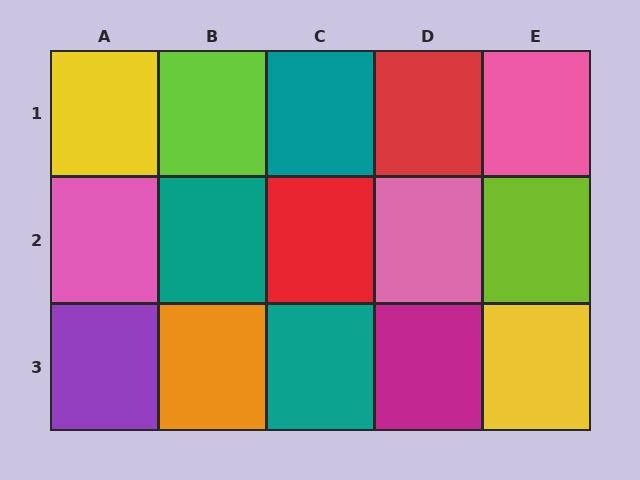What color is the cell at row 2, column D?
Pink.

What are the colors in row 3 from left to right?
Purple, orange, teal, magenta, yellow.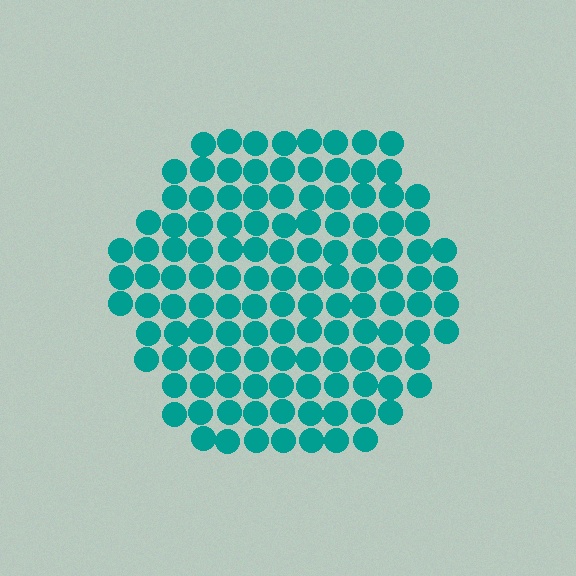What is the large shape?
The large shape is a hexagon.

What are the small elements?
The small elements are circles.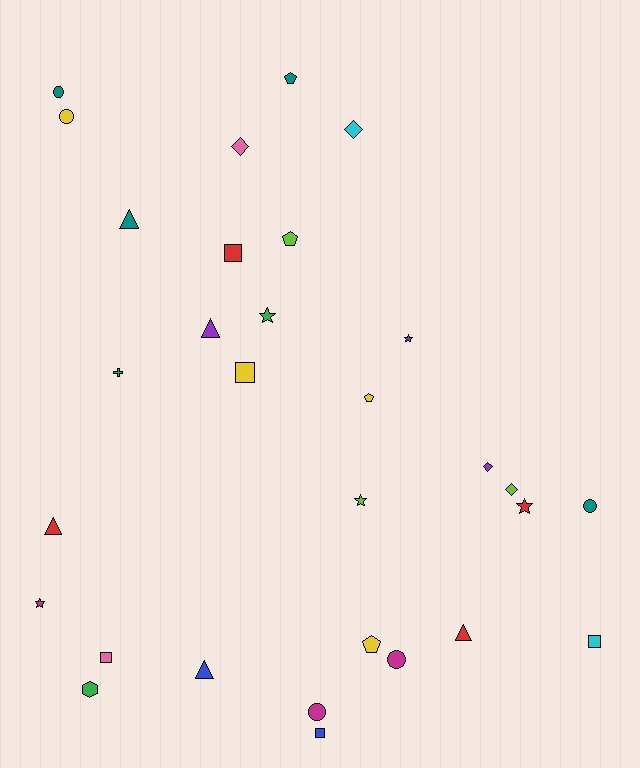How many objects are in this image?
There are 30 objects.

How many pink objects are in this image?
There are 2 pink objects.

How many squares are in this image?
There are 5 squares.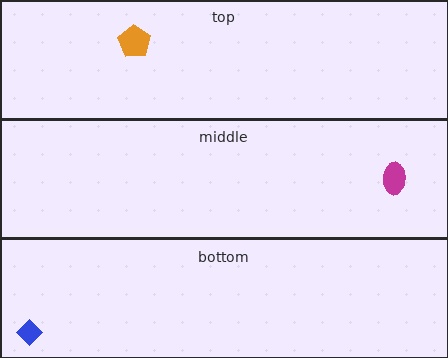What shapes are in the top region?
The orange pentagon.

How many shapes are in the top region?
1.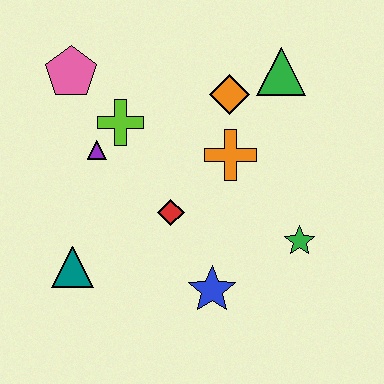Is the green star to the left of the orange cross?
No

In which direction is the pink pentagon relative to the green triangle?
The pink pentagon is to the left of the green triangle.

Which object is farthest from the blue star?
The pink pentagon is farthest from the blue star.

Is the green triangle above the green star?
Yes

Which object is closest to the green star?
The blue star is closest to the green star.